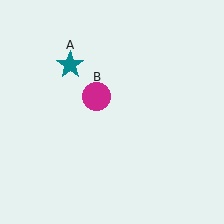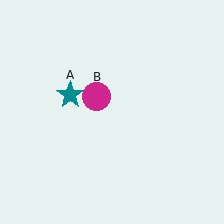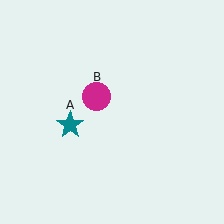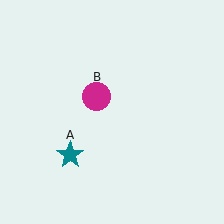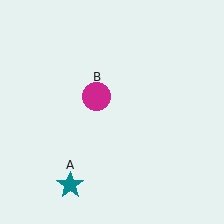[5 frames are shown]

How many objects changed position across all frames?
1 object changed position: teal star (object A).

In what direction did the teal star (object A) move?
The teal star (object A) moved down.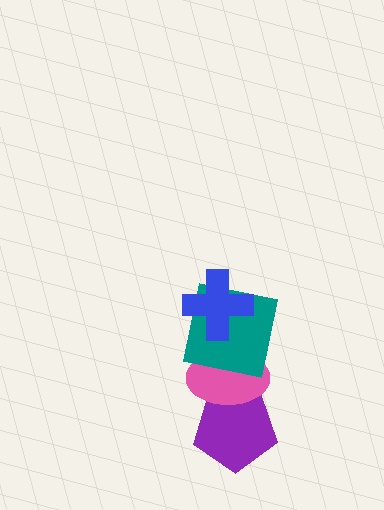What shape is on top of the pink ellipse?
The teal square is on top of the pink ellipse.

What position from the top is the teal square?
The teal square is 2nd from the top.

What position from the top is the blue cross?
The blue cross is 1st from the top.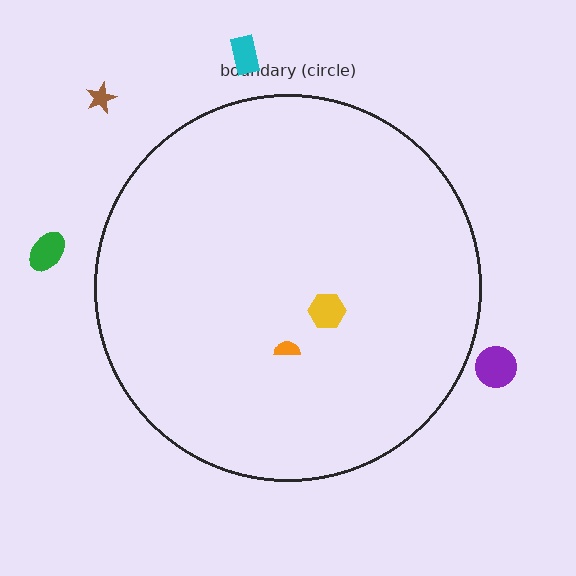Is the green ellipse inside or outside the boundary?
Outside.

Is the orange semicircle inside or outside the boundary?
Inside.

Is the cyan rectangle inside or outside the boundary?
Outside.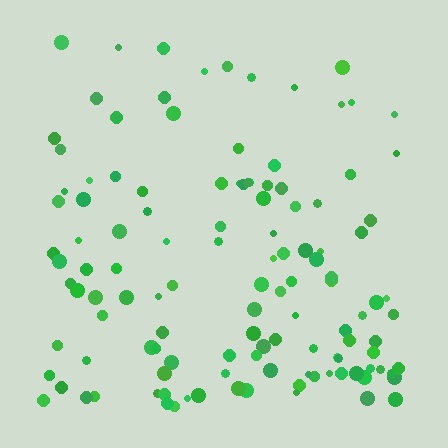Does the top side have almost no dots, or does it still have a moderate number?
Still a moderate number, just noticeably fewer than the bottom.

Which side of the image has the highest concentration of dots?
The bottom.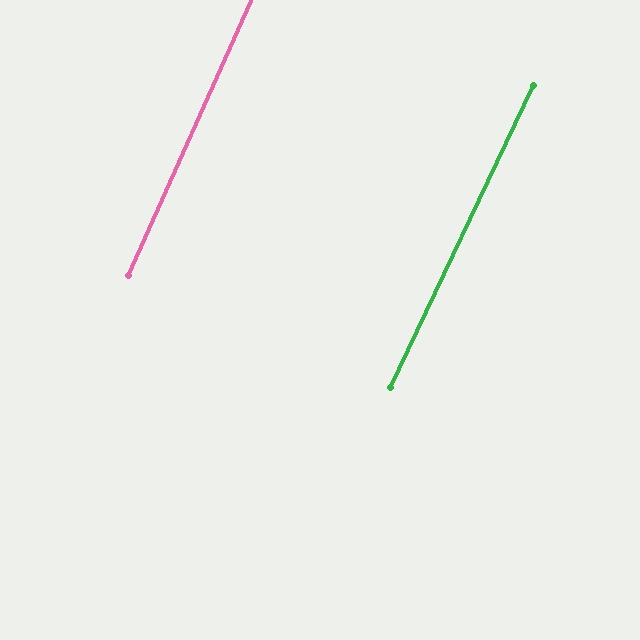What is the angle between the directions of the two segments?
Approximately 1 degree.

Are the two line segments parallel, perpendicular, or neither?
Parallel — their directions differ by only 1.5°.